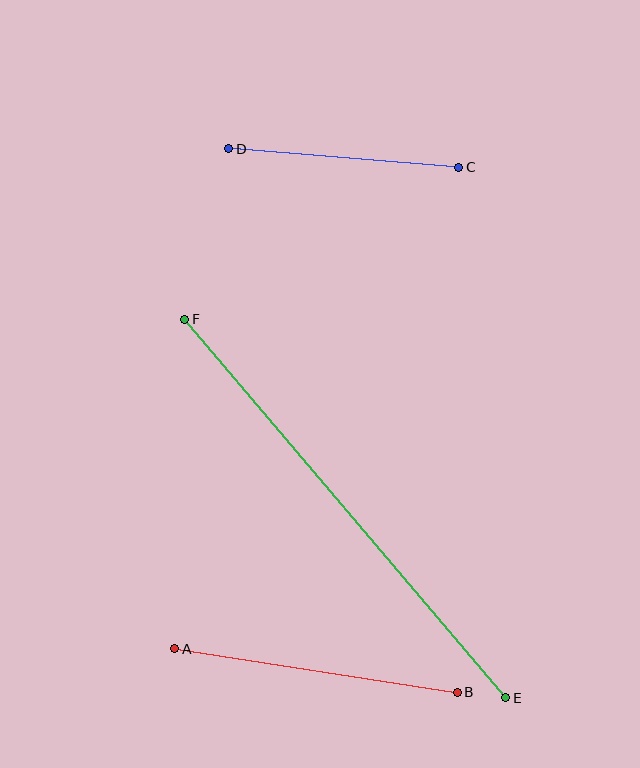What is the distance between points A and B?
The distance is approximately 286 pixels.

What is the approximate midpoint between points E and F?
The midpoint is at approximately (345, 509) pixels.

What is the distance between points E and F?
The distance is approximately 496 pixels.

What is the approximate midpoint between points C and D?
The midpoint is at approximately (344, 158) pixels.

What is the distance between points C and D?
The distance is approximately 231 pixels.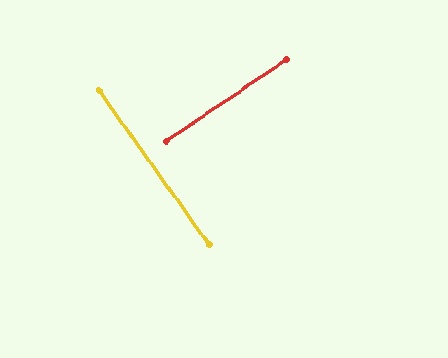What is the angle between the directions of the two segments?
Approximately 88 degrees.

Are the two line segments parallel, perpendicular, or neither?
Perpendicular — they meet at approximately 88°.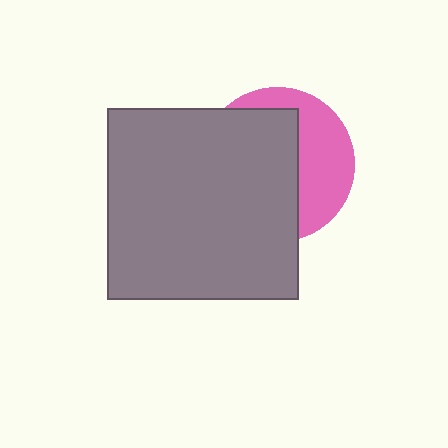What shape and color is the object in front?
The object in front is a gray square.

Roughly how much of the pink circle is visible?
A small part of it is visible (roughly 38%).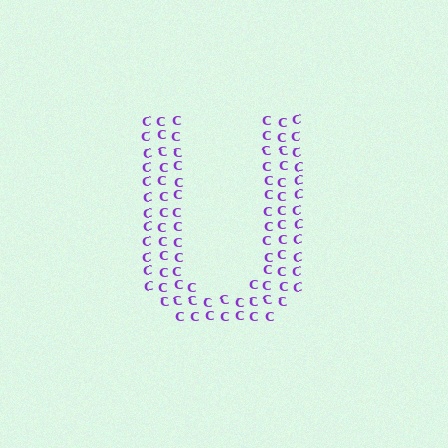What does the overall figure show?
The overall figure shows the letter U.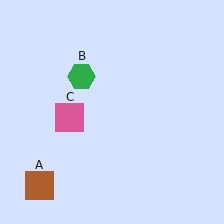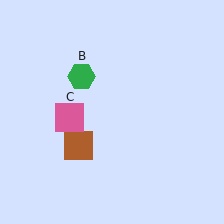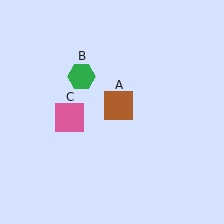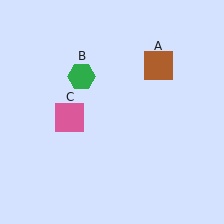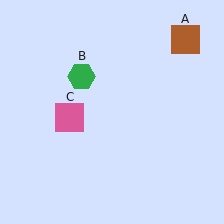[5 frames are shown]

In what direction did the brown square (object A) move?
The brown square (object A) moved up and to the right.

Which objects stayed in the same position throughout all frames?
Green hexagon (object B) and pink square (object C) remained stationary.